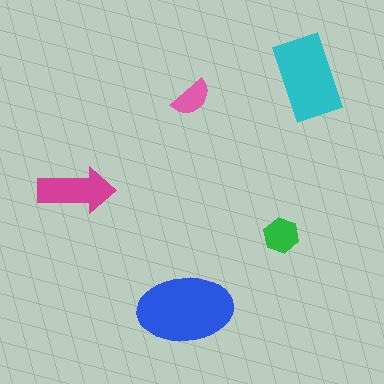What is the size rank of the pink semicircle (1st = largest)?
5th.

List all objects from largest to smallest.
The blue ellipse, the cyan rectangle, the magenta arrow, the green hexagon, the pink semicircle.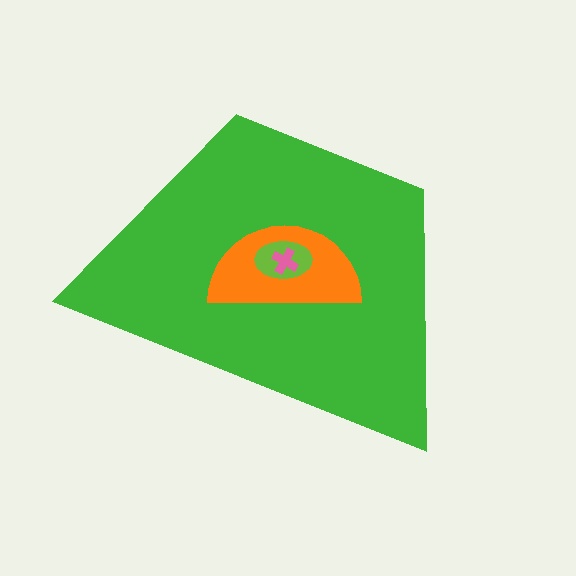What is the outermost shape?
The green trapezoid.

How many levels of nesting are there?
4.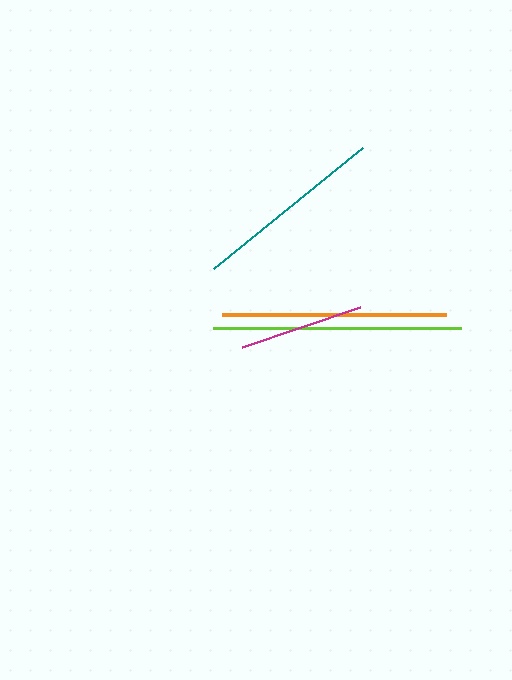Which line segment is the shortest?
The magenta line is the shortest at approximately 125 pixels.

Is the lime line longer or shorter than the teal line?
The lime line is longer than the teal line.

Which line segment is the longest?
The lime line is the longest at approximately 248 pixels.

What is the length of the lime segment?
The lime segment is approximately 248 pixels long.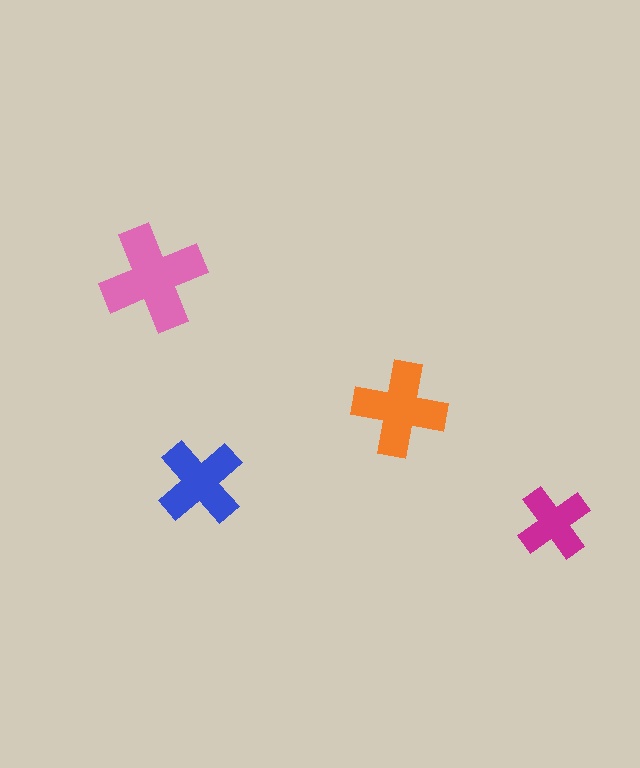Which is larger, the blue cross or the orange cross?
The orange one.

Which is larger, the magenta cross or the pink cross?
The pink one.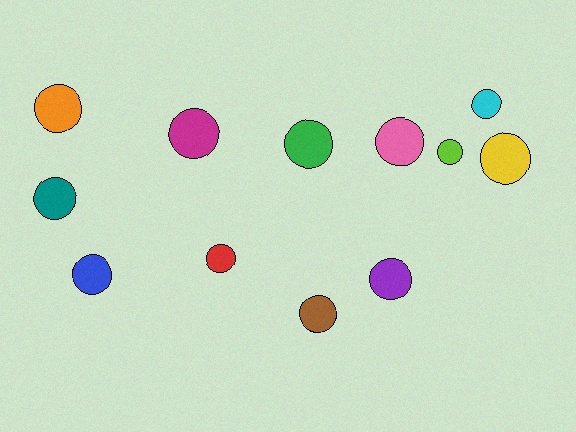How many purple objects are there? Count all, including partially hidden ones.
There is 1 purple object.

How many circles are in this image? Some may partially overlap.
There are 12 circles.